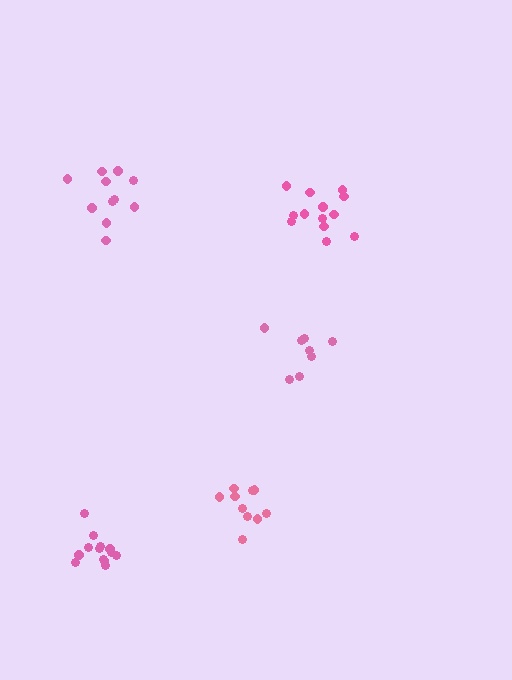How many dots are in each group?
Group 1: 10 dots, Group 2: 8 dots, Group 3: 13 dots, Group 4: 13 dots, Group 5: 11 dots (55 total).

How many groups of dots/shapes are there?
There are 5 groups.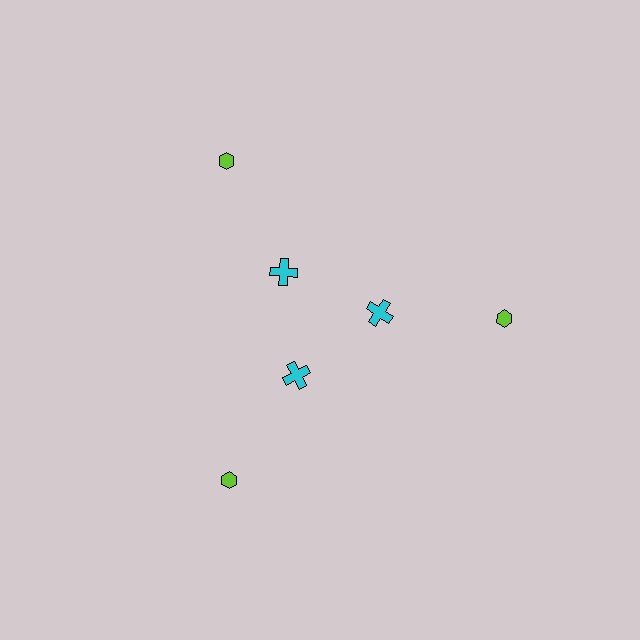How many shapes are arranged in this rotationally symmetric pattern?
There are 6 shapes, arranged in 3 groups of 2.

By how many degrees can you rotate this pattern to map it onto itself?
The pattern maps onto itself every 120 degrees of rotation.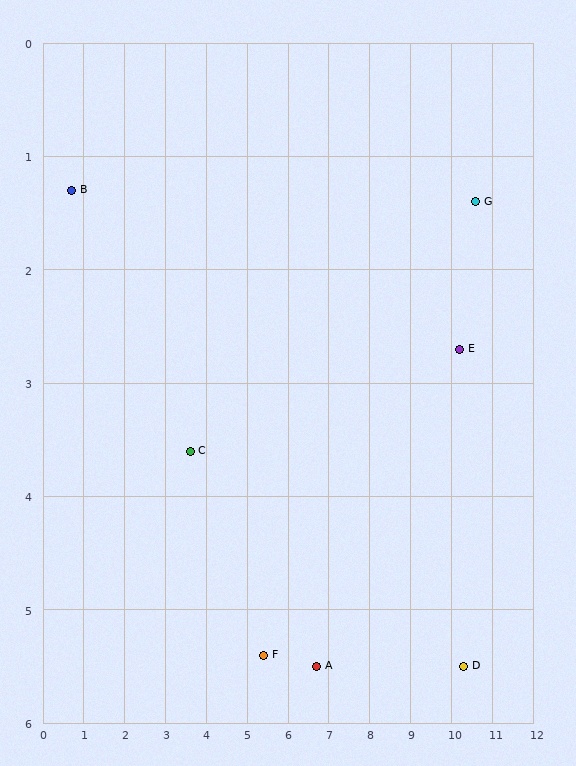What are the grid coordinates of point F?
Point F is at approximately (5.4, 5.4).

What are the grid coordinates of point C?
Point C is at approximately (3.6, 3.6).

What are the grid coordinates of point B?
Point B is at approximately (0.7, 1.3).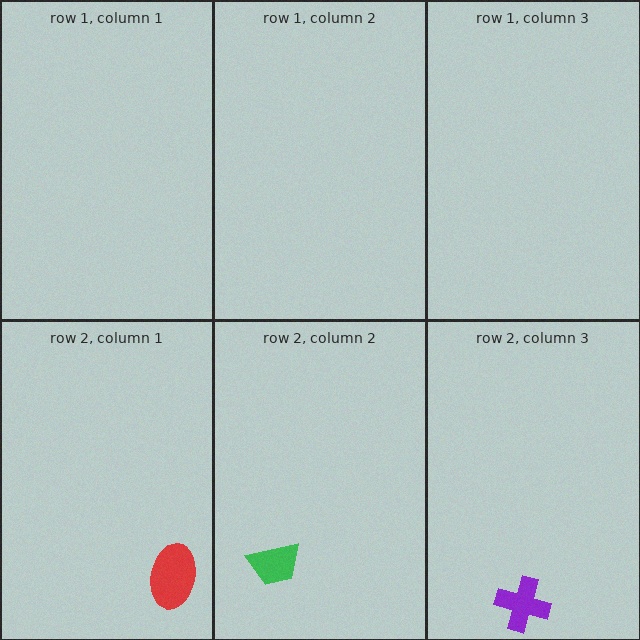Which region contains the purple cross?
The row 2, column 3 region.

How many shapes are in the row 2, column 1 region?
1.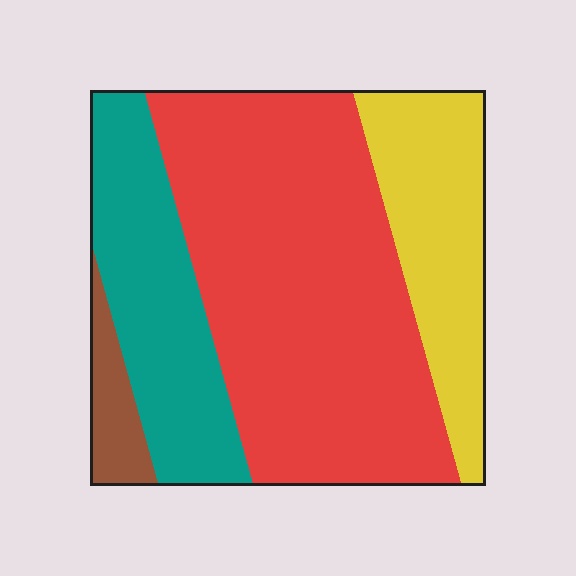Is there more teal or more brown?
Teal.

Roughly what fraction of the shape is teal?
Teal covers around 20% of the shape.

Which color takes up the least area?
Brown, at roughly 5%.